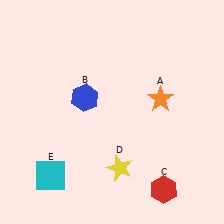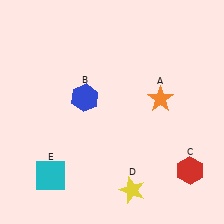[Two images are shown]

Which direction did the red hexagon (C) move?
The red hexagon (C) moved right.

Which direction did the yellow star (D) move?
The yellow star (D) moved down.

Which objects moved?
The objects that moved are: the red hexagon (C), the yellow star (D).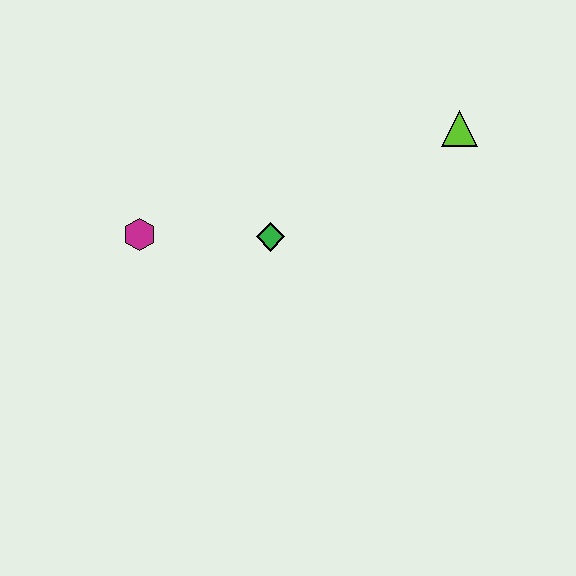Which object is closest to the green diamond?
The magenta hexagon is closest to the green diamond.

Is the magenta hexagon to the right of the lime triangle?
No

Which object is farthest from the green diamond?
The lime triangle is farthest from the green diamond.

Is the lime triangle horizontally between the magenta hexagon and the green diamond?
No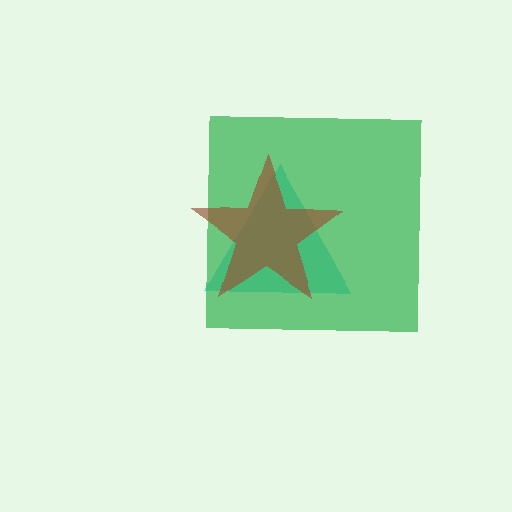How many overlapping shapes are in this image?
There are 3 overlapping shapes in the image.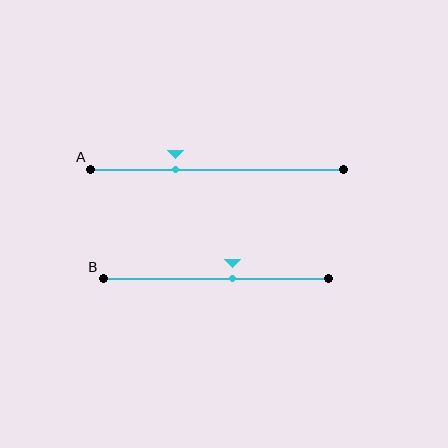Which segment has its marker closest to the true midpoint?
Segment B has its marker closest to the true midpoint.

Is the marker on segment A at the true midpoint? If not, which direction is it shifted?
No, the marker on segment A is shifted to the left by about 17% of the segment length.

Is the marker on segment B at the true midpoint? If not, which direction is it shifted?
No, the marker on segment B is shifted to the right by about 7% of the segment length.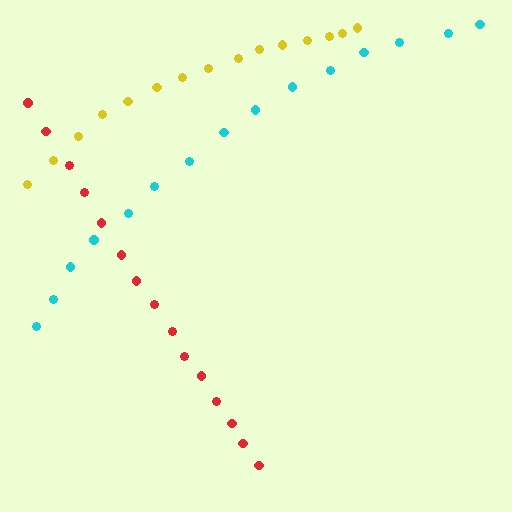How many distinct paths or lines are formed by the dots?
There are 3 distinct paths.